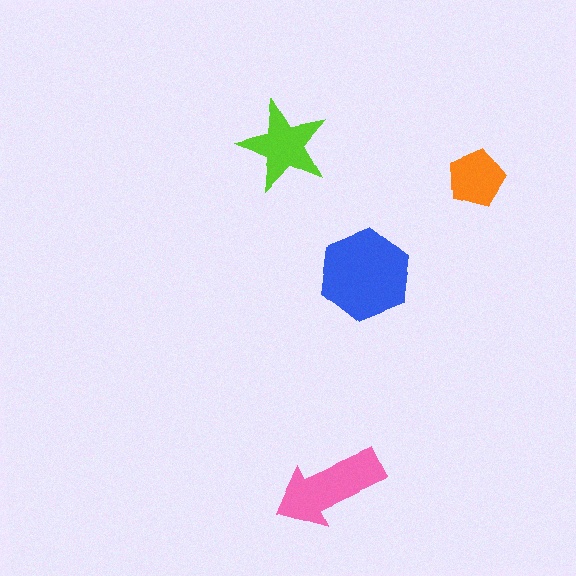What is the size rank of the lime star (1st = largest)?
3rd.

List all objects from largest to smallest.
The blue hexagon, the pink arrow, the lime star, the orange pentagon.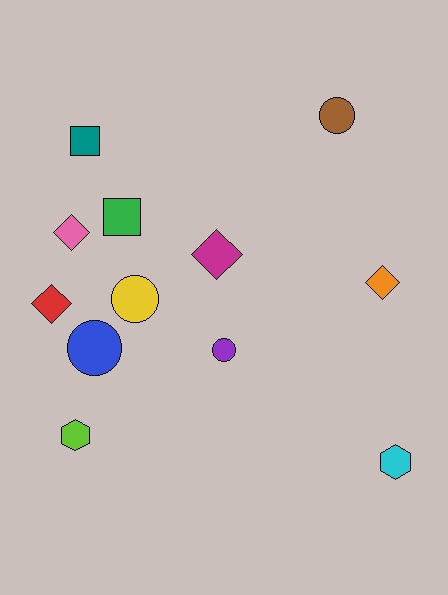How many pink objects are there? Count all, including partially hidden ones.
There is 1 pink object.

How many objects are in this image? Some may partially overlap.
There are 12 objects.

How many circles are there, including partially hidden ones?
There are 4 circles.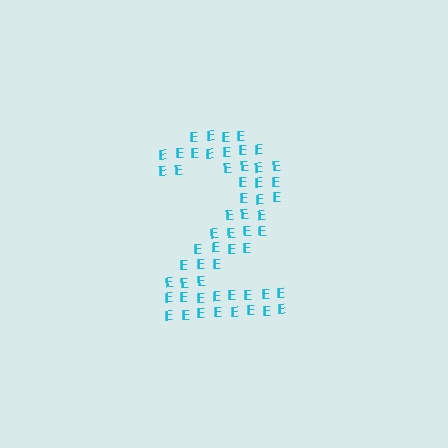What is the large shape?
The large shape is the digit 2.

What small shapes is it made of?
It is made of small letter E's.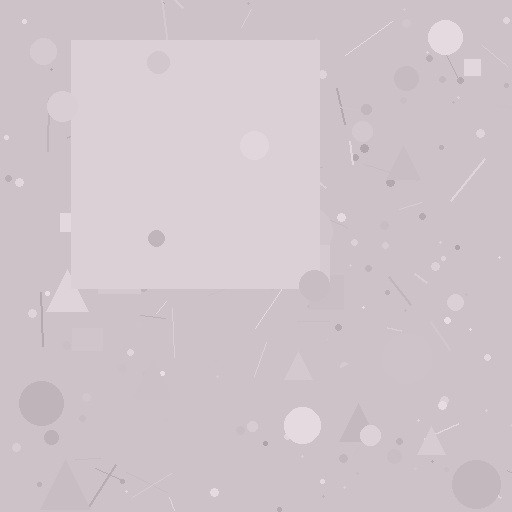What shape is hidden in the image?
A square is hidden in the image.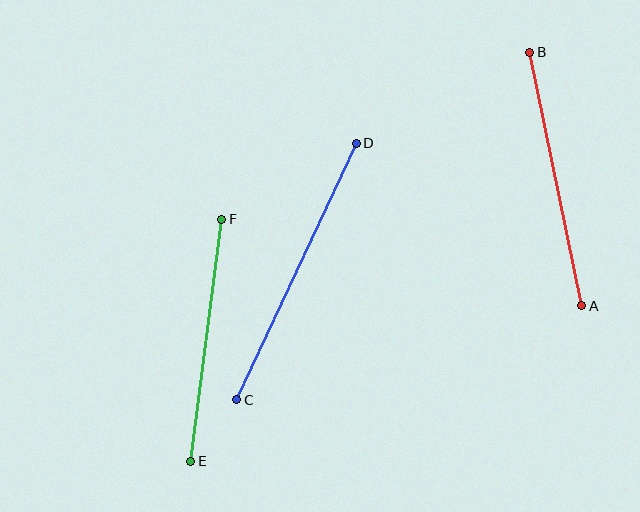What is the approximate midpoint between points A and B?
The midpoint is at approximately (556, 179) pixels.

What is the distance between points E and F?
The distance is approximately 244 pixels.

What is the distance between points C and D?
The distance is approximately 283 pixels.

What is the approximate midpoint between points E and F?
The midpoint is at approximately (206, 340) pixels.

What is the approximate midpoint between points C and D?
The midpoint is at approximately (297, 271) pixels.